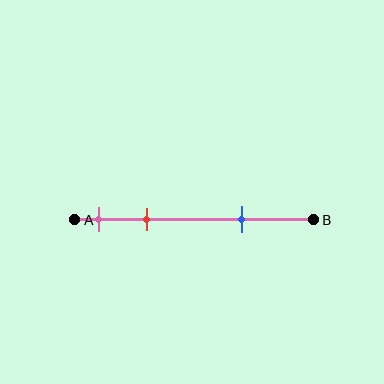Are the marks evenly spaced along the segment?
No, the marks are not evenly spaced.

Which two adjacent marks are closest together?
The pink and red marks are the closest adjacent pair.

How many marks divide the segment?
There are 3 marks dividing the segment.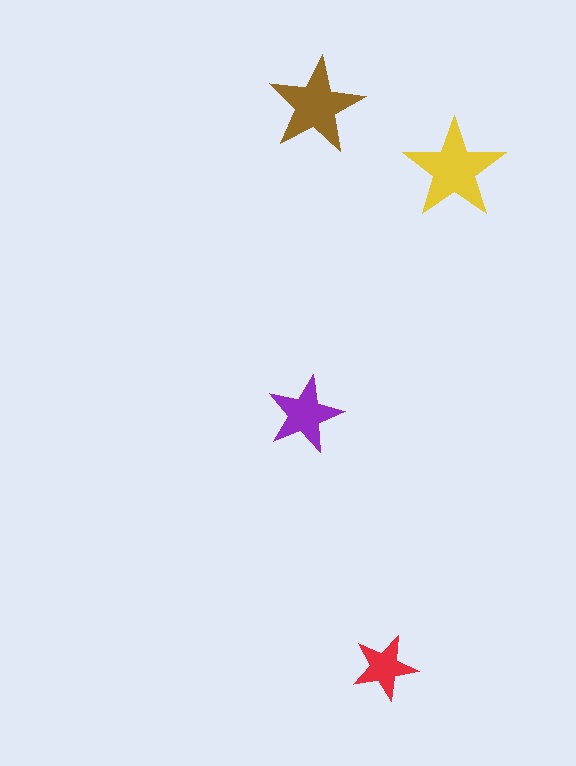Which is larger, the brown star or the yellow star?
The yellow one.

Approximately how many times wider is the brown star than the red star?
About 1.5 times wider.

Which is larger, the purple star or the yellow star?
The yellow one.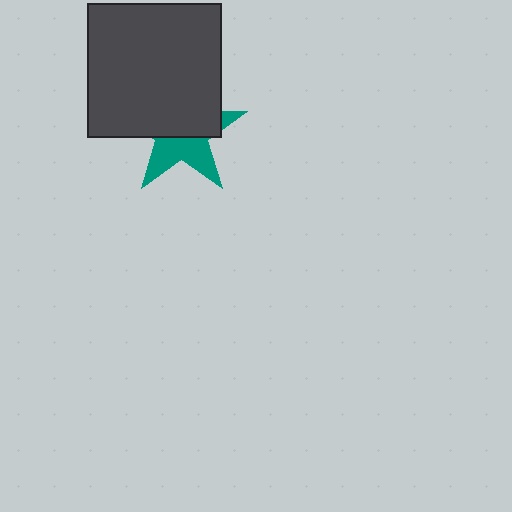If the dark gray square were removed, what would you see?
You would see the complete teal star.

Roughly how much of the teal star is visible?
A small part of it is visible (roughly 45%).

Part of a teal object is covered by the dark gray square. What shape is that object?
It is a star.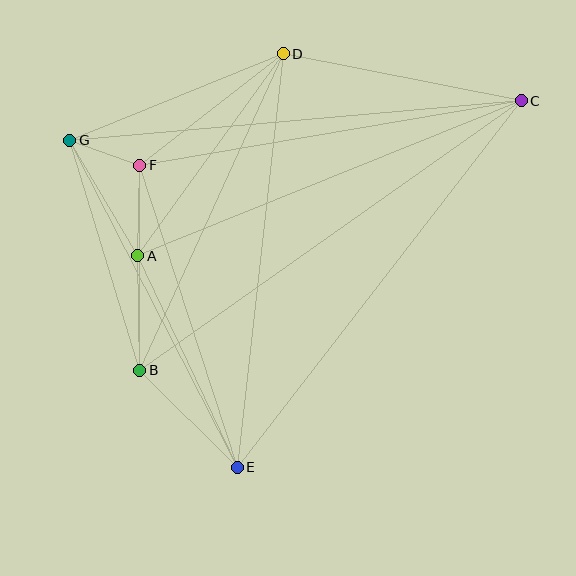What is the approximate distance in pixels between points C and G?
The distance between C and G is approximately 453 pixels.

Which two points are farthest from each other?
Points B and C are farthest from each other.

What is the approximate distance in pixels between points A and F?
The distance between A and F is approximately 91 pixels.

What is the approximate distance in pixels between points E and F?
The distance between E and F is approximately 317 pixels.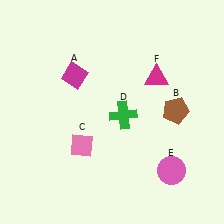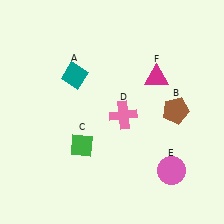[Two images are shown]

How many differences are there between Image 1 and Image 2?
There are 3 differences between the two images.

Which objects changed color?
A changed from magenta to teal. C changed from pink to green. D changed from green to pink.